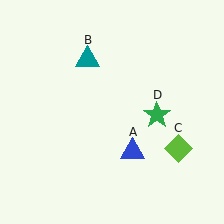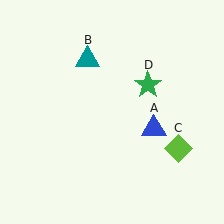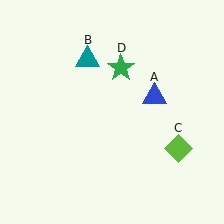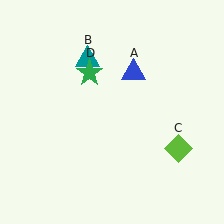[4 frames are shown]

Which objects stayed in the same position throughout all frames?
Teal triangle (object B) and lime diamond (object C) remained stationary.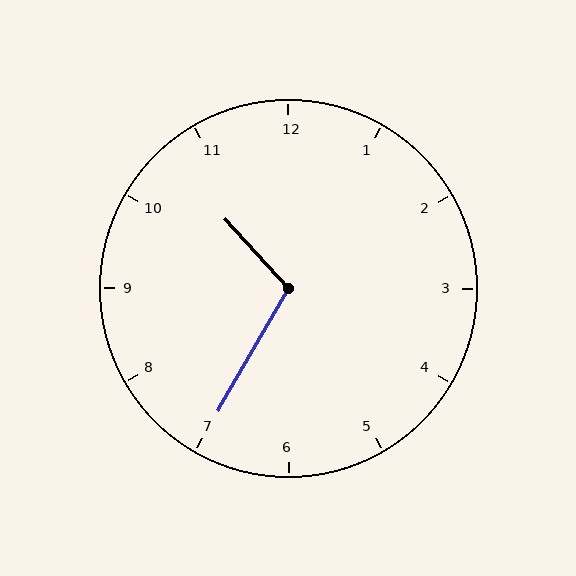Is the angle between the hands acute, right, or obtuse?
It is obtuse.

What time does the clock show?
10:35.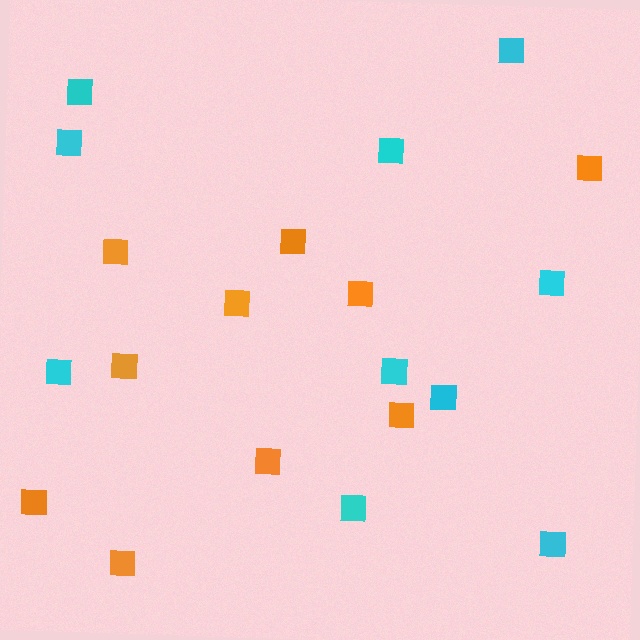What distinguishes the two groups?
There are 2 groups: one group of cyan squares (10) and one group of orange squares (10).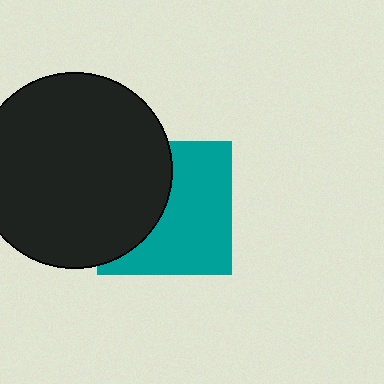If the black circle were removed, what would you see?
You would see the complete teal square.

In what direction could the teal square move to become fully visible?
The teal square could move right. That would shift it out from behind the black circle entirely.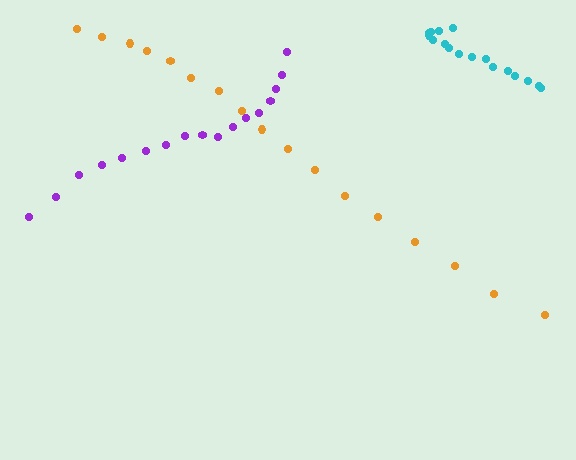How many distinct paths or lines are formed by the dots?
There are 3 distinct paths.